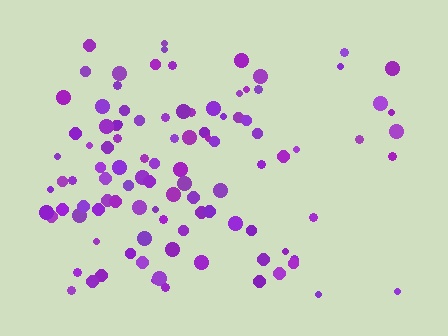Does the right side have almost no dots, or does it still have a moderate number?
Still a moderate number, just noticeably fewer than the left.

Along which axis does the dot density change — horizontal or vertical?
Horizontal.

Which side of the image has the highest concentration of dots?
The left.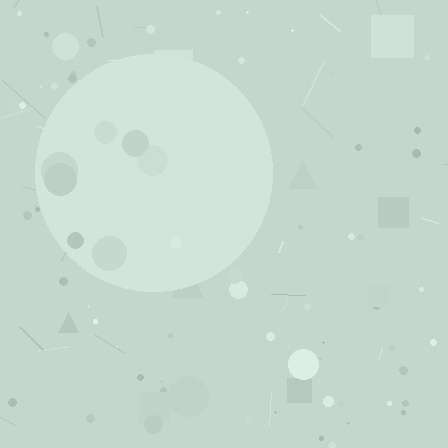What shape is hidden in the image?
A circle is hidden in the image.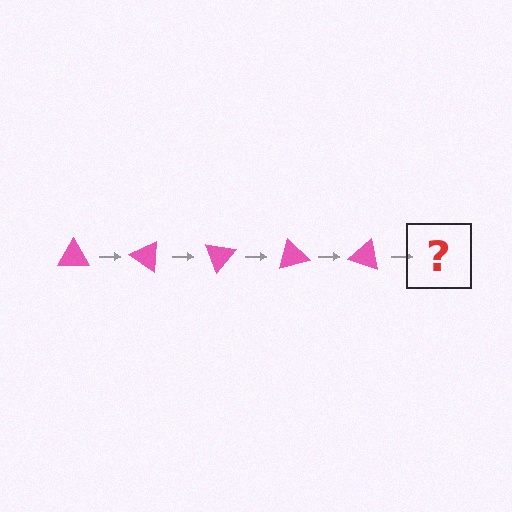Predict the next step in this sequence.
The next step is a pink triangle rotated 175 degrees.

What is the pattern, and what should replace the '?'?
The pattern is that the triangle rotates 35 degrees each step. The '?' should be a pink triangle rotated 175 degrees.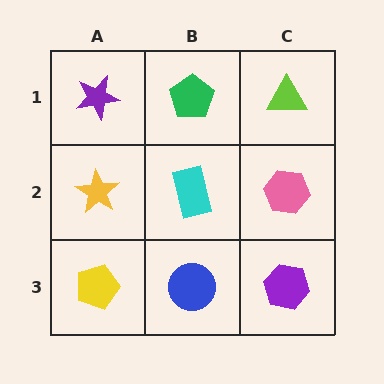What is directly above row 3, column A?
A yellow star.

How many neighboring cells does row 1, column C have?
2.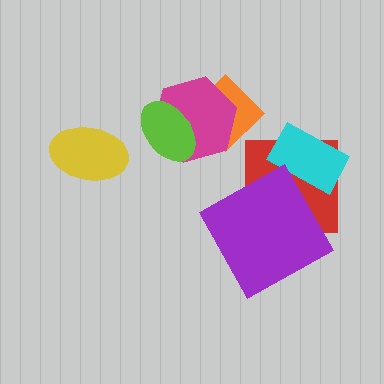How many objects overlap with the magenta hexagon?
2 objects overlap with the magenta hexagon.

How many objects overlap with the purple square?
1 object overlaps with the purple square.